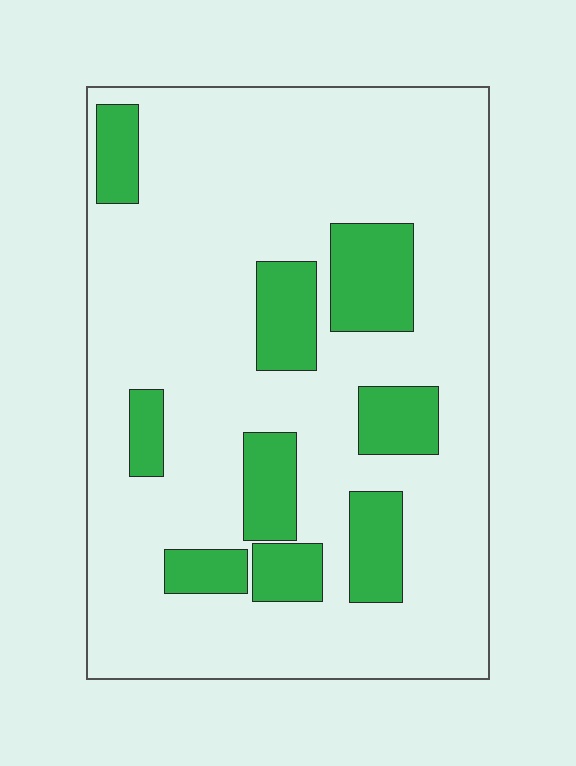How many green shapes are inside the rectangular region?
9.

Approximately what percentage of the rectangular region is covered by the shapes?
Approximately 20%.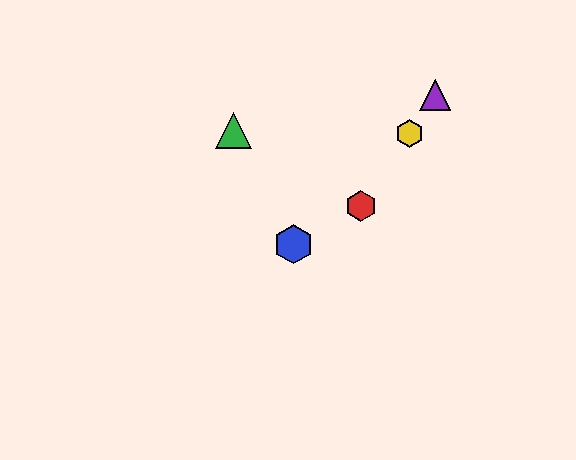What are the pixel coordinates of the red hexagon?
The red hexagon is at (361, 206).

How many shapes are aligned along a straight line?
3 shapes (the red hexagon, the yellow hexagon, the purple triangle) are aligned along a straight line.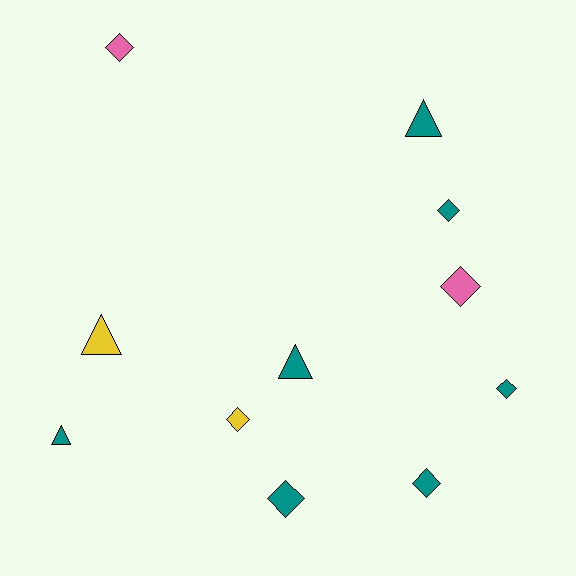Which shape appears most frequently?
Diamond, with 7 objects.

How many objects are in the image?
There are 11 objects.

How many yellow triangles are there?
There is 1 yellow triangle.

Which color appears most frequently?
Teal, with 7 objects.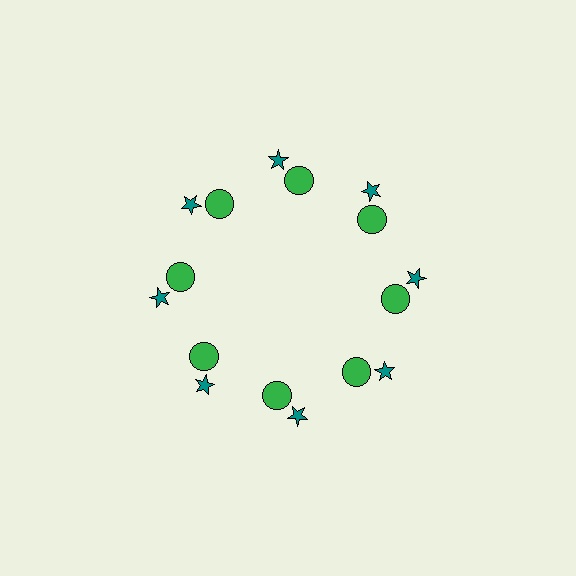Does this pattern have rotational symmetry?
Yes, this pattern has 8-fold rotational symmetry. It looks the same after rotating 45 degrees around the center.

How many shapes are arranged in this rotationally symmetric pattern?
There are 16 shapes, arranged in 8 groups of 2.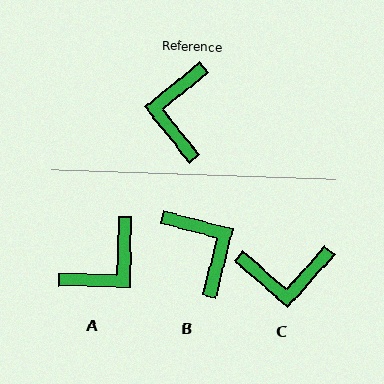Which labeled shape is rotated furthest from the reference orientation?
B, about 144 degrees away.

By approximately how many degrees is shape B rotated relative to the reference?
Approximately 144 degrees clockwise.